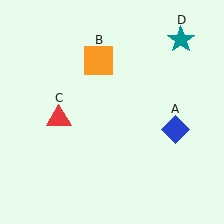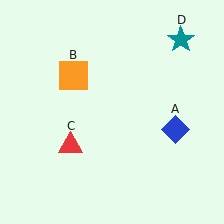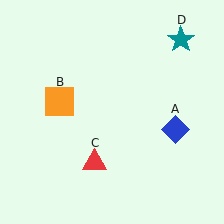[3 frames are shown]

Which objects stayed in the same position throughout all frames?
Blue diamond (object A) and teal star (object D) remained stationary.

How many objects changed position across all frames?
2 objects changed position: orange square (object B), red triangle (object C).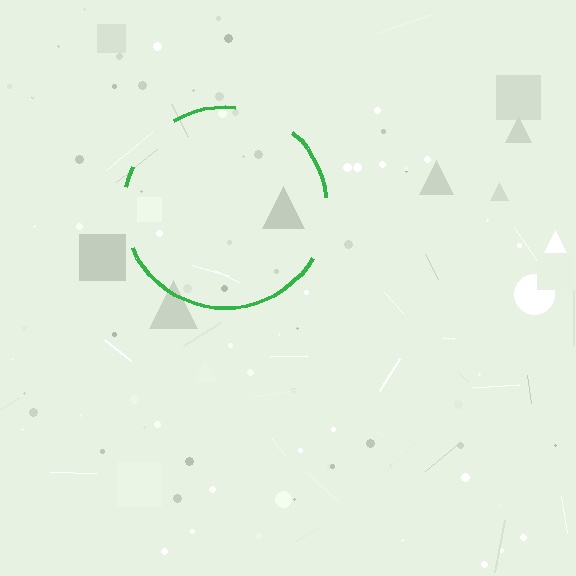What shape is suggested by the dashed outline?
The dashed outline suggests a circle.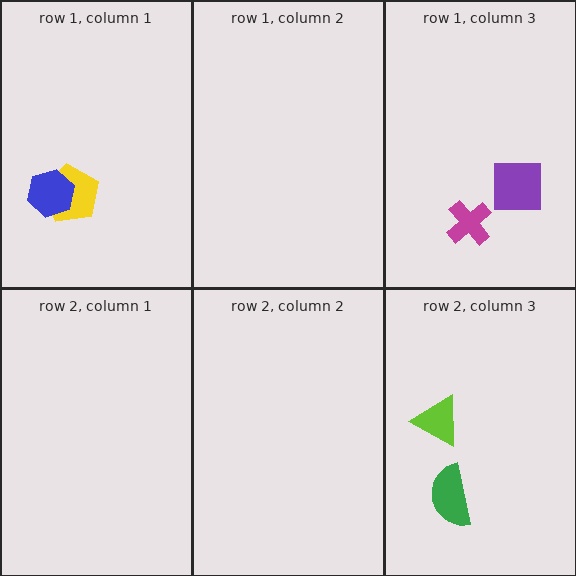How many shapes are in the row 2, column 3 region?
2.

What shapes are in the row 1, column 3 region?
The magenta cross, the purple square.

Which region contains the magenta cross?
The row 1, column 3 region.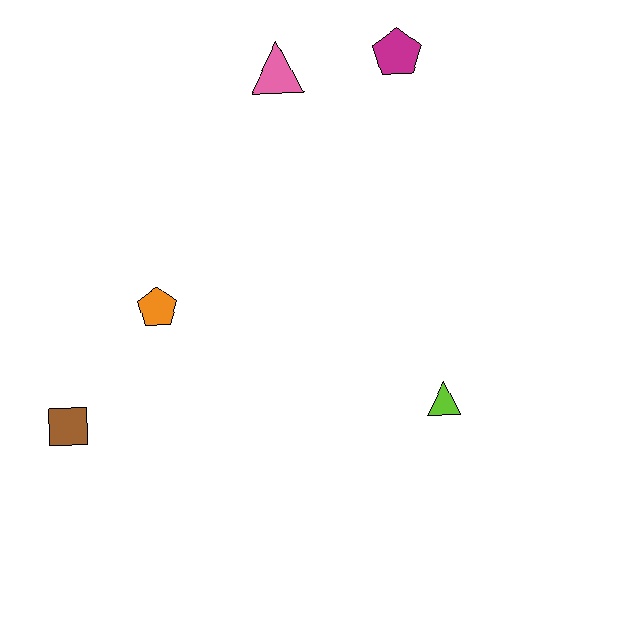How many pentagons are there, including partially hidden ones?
There are 2 pentagons.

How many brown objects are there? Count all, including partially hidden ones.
There is 1 brown object.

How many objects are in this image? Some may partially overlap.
There are 5 objects.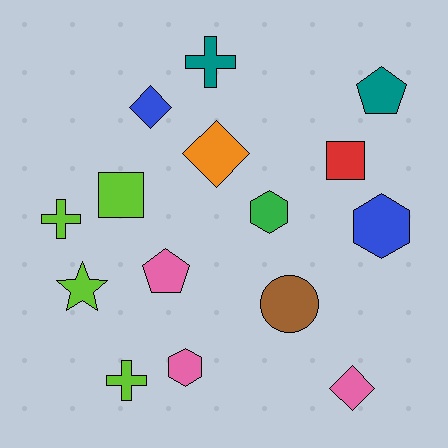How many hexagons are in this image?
There are 3 hexagons.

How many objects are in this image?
There are 15 objects.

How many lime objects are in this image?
There are 4 lime objects.